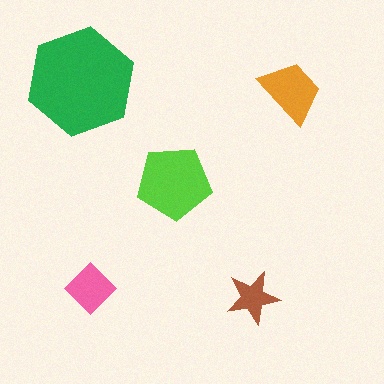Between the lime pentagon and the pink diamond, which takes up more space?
The lime pentagon.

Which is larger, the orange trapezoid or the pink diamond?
The orange trapezoid.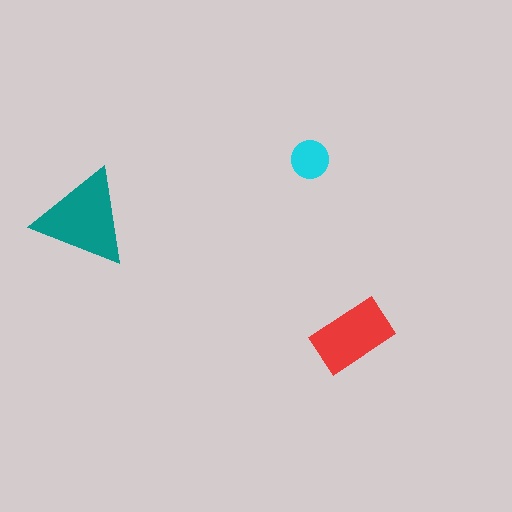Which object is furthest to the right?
The red rectangle is rightmost.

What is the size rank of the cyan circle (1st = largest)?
3rd.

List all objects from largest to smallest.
The teal triangle, the red rectangle, the cyan circle.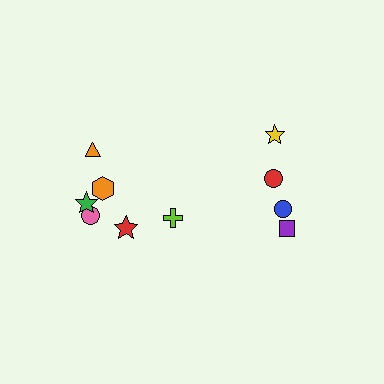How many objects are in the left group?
There are 6 objects.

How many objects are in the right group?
There are 4 objects.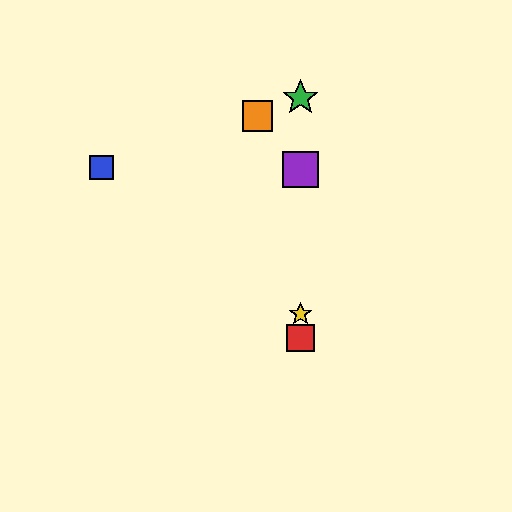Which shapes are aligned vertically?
The red square, the green star, the yellow star, the purple square are aligned vertically.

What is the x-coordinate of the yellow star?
The yellow star is at x≈301.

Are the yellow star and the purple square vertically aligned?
Yes, both are at x≈301.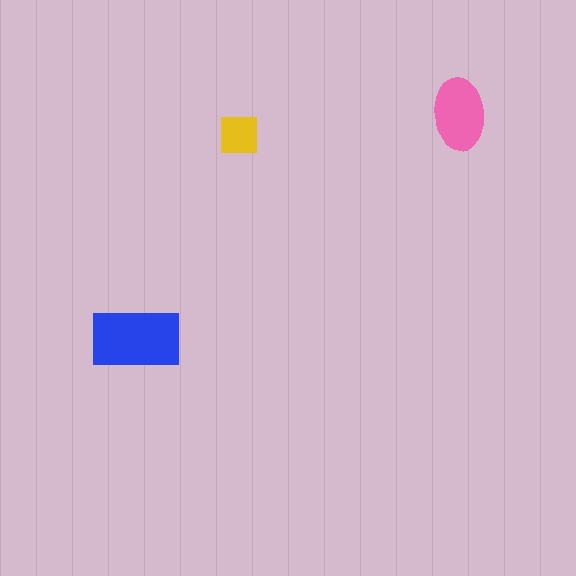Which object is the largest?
The blue rectangle.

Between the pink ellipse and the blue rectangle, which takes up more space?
The blue rectangle.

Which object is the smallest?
The yellow square.